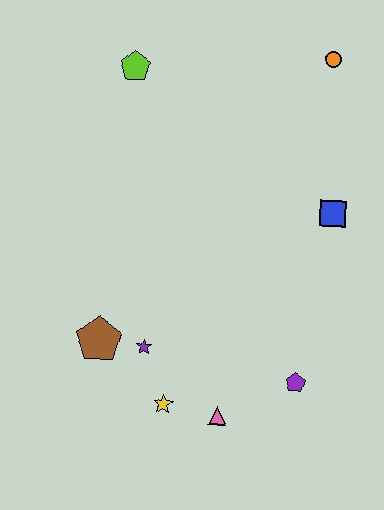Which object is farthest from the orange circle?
The yellow star is farthest from the orange circle.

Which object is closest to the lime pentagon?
The orange circle is closest to the lime pentagon.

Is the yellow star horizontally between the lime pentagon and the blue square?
Yes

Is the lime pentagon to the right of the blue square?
No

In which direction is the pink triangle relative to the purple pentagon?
The pink triangle is to the left of the purple pentagon.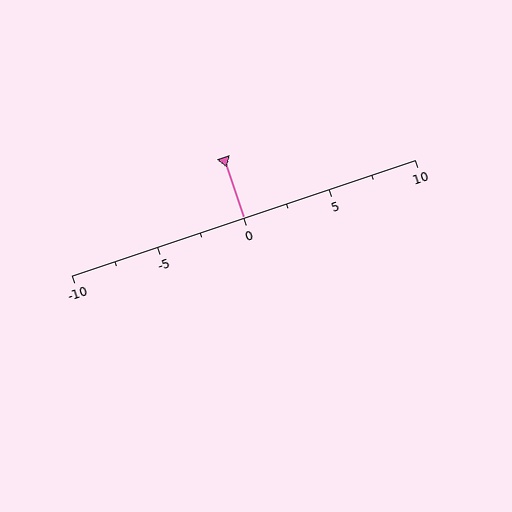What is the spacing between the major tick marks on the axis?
The major ticks are spaced 5 apart.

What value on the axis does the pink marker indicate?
The marker indicates approximately 0.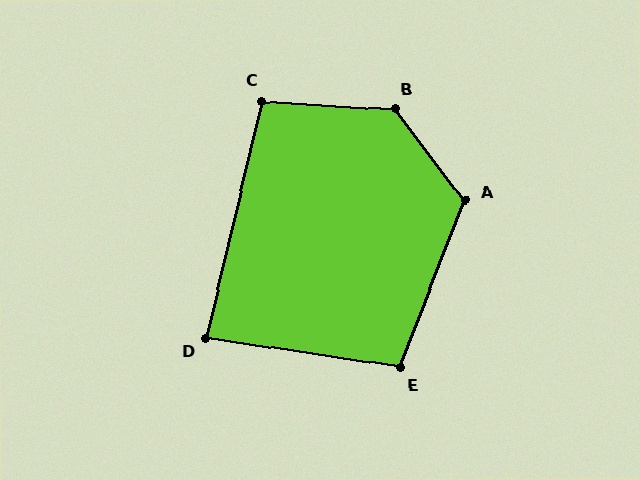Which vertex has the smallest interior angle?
D, at approximately 85 degrees.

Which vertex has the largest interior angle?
B, at approximately 131 degrees.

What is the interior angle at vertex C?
Approximately 100 degrees (obtuse).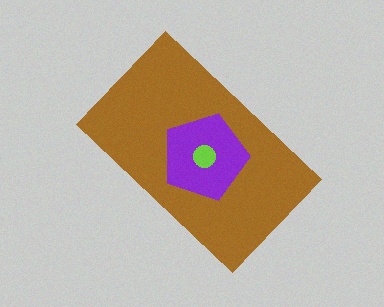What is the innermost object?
The lime circle.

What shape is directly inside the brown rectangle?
The purple pentagon.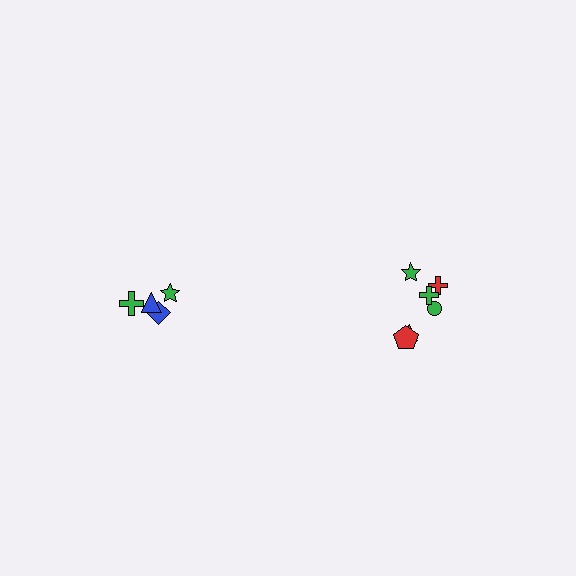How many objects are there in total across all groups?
There are 10 objects.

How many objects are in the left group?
There are 4 objects.